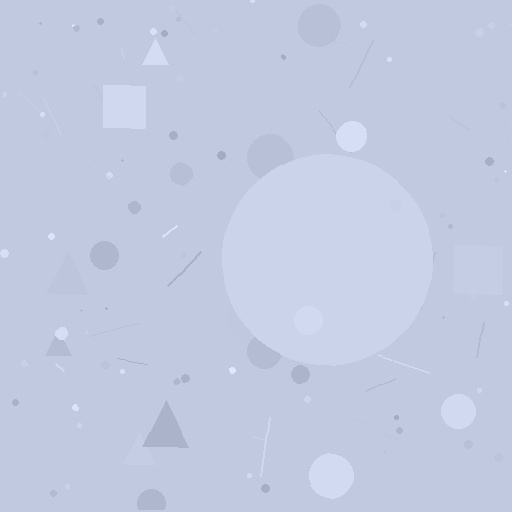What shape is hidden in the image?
A circle is hidden in the image.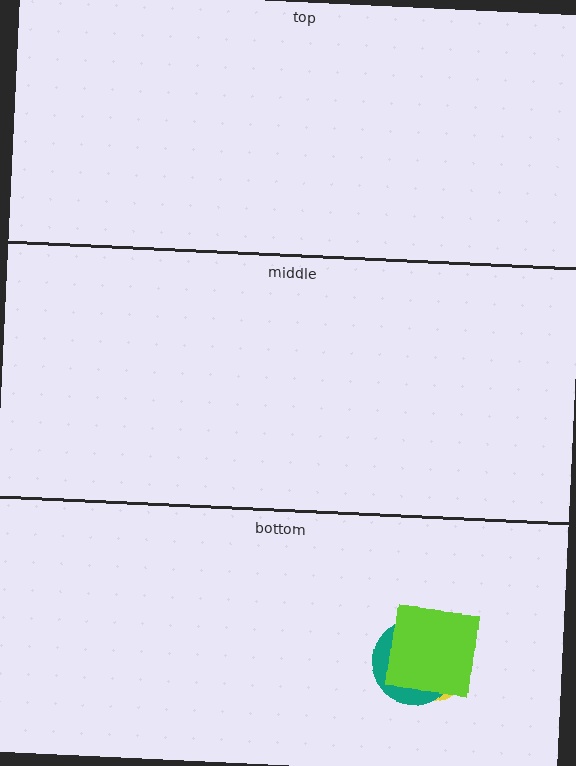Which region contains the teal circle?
The bottom region.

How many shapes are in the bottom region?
3.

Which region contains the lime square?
The bottom region.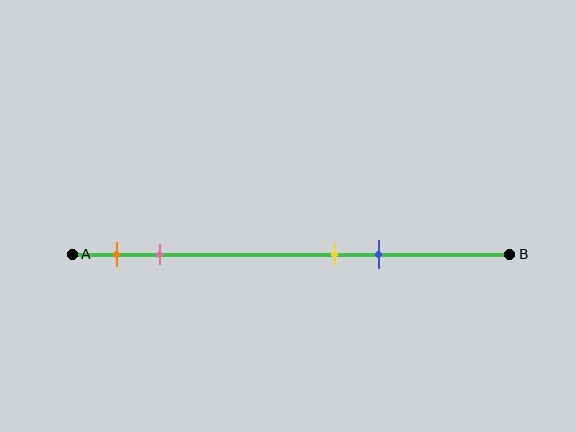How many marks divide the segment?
There are 4 marks dividing the segment.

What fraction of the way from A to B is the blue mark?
The blue mark is approximately 70% (0.7) of the way from A to B.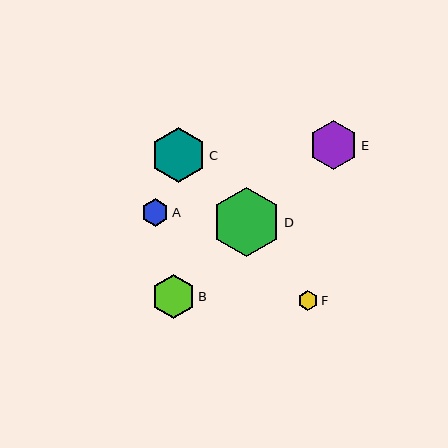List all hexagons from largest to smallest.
From largest to smallest: D, C, E, B, A, F.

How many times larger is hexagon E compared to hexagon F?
Hexagon E is approximately 2.5 times the size of hexagon F.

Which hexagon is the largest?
Hexagon D is the largest with a size of approximately 69 pixels.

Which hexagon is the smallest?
Hexagon F is the smallest with a size of approximately 20 pixels.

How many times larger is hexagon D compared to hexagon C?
Hexagon D is approximately 1.3 times the size of hexagon C.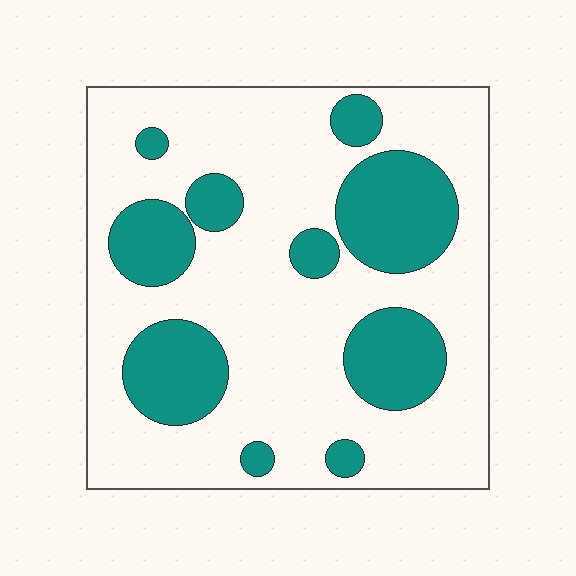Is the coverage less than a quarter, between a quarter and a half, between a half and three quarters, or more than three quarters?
Between a quarter and a half.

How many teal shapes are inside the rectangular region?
10.